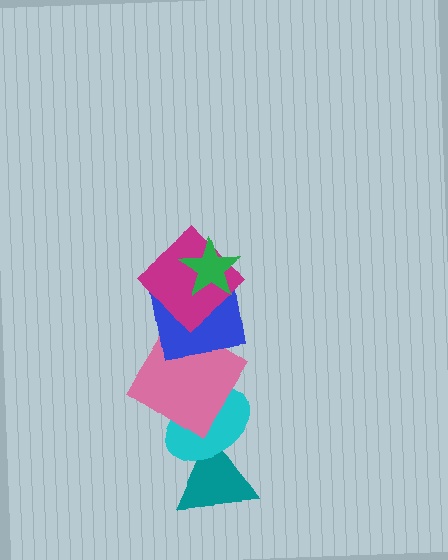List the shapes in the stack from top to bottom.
From top to bottom: the green star, the magenta diamond, the blue square, the pink diamond, the cyan ellipse, the teal triangle.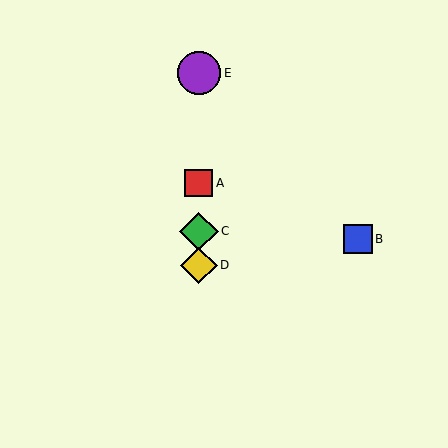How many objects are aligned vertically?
4 objects (A, C, D, E) are aligned vertically.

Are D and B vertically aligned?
No, D is at x≈199 and B is at x≈358.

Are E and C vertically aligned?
Yes, both are at x≈199.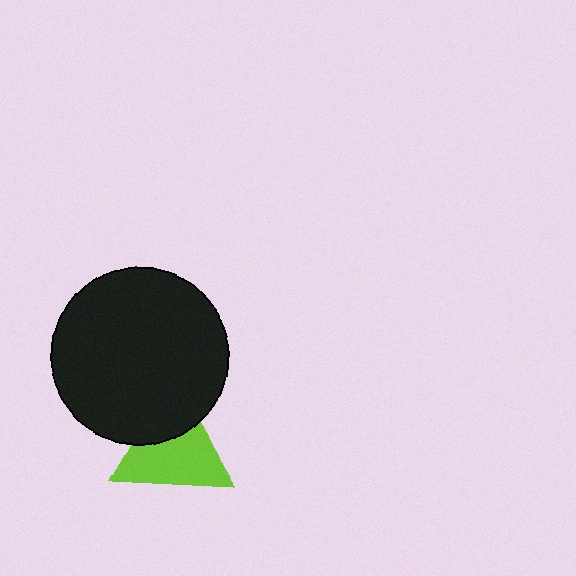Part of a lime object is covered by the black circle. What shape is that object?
It is a triangle.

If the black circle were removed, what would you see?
You would see the complete lime triangle.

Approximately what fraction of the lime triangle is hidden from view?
Roughly 33% of the lime triangle is hidden behind the black circle.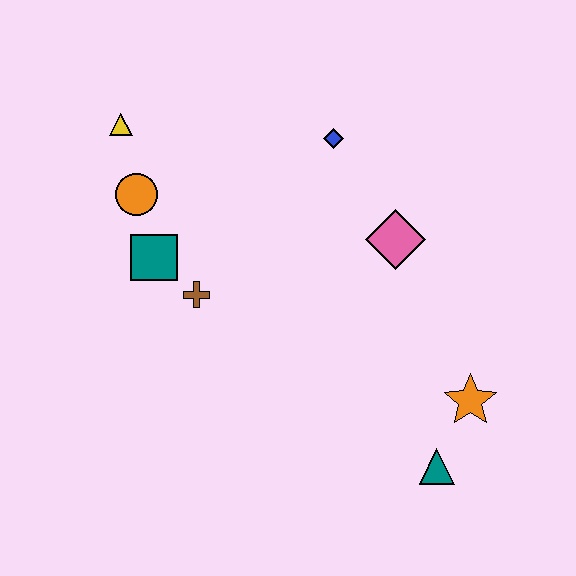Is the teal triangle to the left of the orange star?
Yes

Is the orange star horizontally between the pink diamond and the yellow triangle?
No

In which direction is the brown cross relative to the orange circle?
The brown cross is below the orange circle.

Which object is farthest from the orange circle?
The teal triangle is farthest from the orange circle.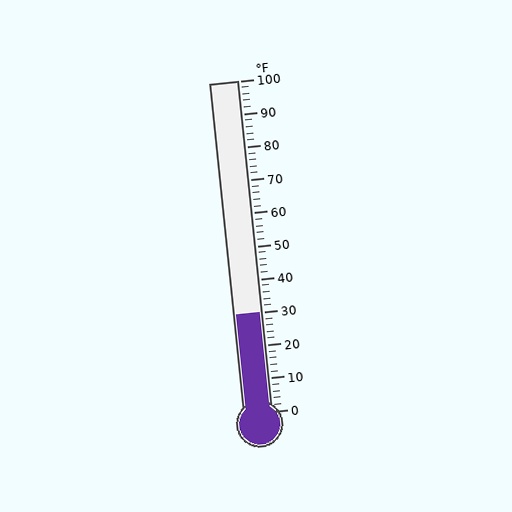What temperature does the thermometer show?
The thermometer shows approximately 30°F.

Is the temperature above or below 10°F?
The temperature is above 10°F.